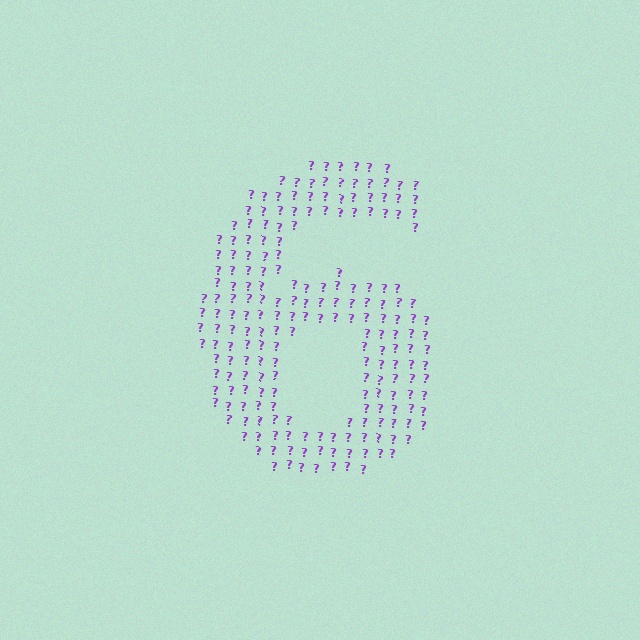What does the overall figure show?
The overall figure shows the digit 6.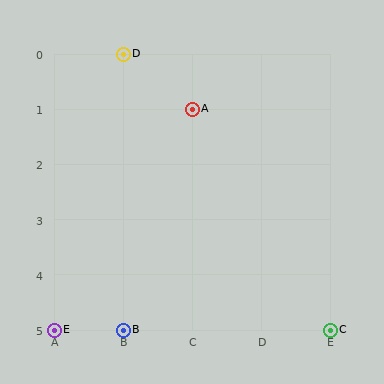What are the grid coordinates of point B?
Point B is at grid coordinates (B, 5).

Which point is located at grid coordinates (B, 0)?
Point D is at (B, 0).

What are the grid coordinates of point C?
Point C is at grid coordinates (E, 5).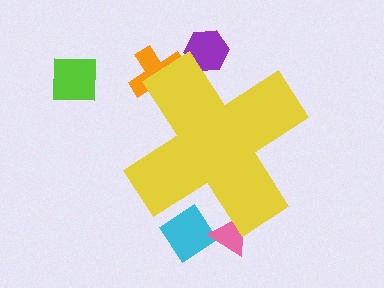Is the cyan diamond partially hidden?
Yes, the cyan diamond is partially hidden behind the yellow cross.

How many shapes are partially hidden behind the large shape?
4 shapes are partially hidden.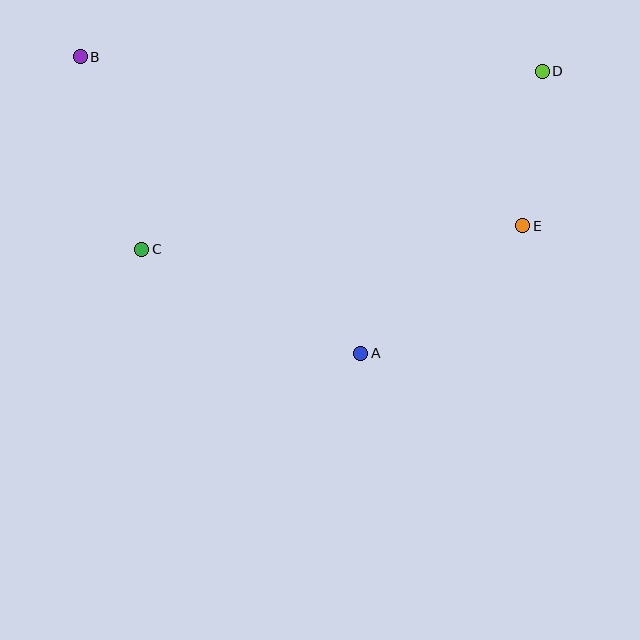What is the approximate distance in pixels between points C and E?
The distance between C and E is approximately 382 pixels.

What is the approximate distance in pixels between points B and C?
The distance between B and C is approximately 202 pixels.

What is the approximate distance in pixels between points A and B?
The distance between A and B is approximately 408 pixels.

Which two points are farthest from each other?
Points B and E are farthest from each other.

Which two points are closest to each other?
Points D and E are closest to each other.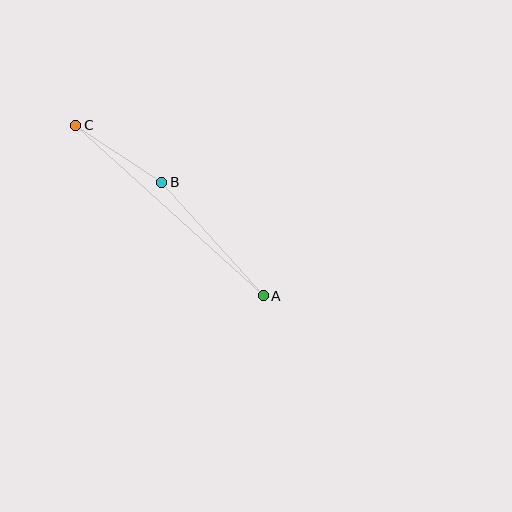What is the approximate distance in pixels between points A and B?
The distance between A and B is approximately 152 pixels.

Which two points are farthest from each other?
Points A and C are farthest from each other.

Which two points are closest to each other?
Points B and C are closest to each other.